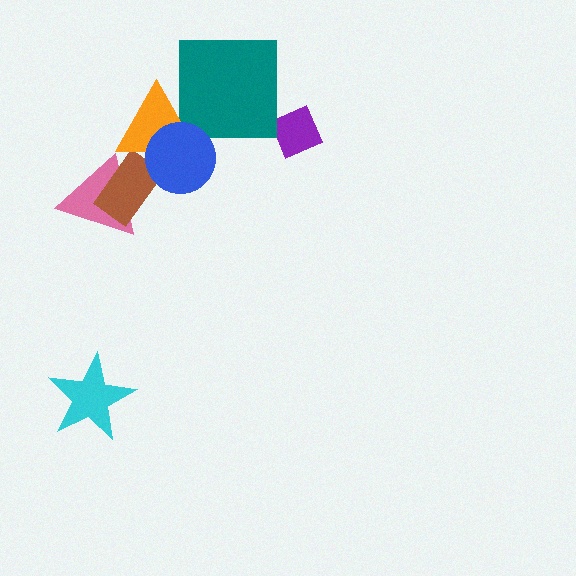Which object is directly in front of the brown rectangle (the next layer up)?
The orange triangle is directly in front of the brown rectangle.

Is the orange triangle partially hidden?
Yes, it is partially covered by another shape.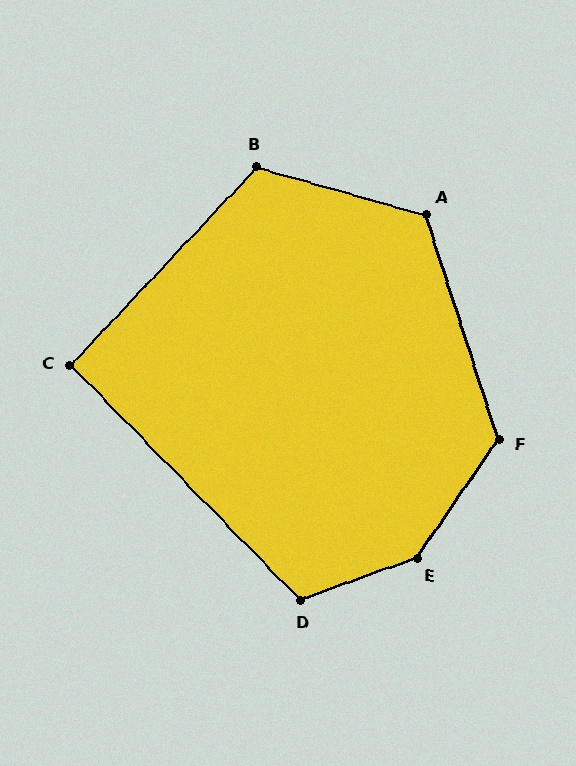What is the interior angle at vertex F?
Approximately 128 degrees (obtuse).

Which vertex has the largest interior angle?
E, at approximately 144 degrees.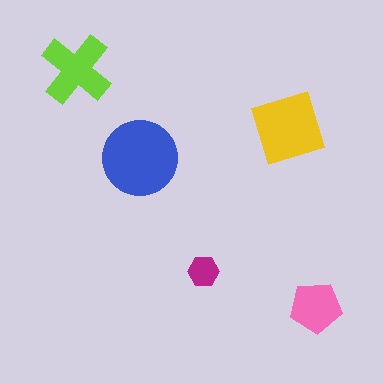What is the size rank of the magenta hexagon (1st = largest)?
5th.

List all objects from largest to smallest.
The blue circle, the yellow square, the lime cross, the pink pentagon, the magenta hexagon.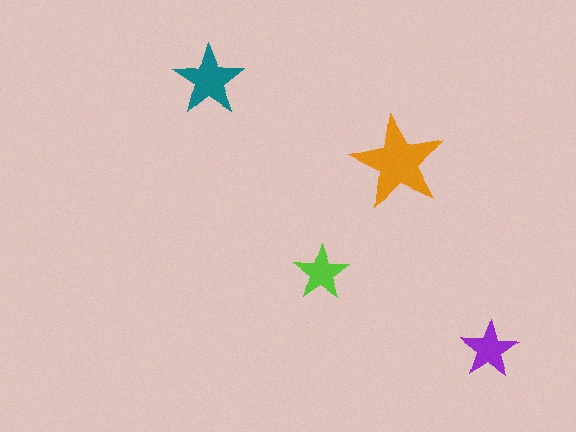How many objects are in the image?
There are 4 objects in the image.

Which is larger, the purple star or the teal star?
The teal one.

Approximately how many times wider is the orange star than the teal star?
About 1.5 times wider.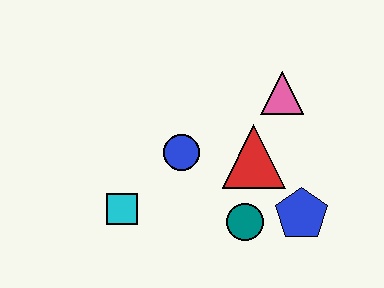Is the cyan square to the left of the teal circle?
Yes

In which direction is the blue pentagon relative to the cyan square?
The blue pentagon is to the right of the cyan square.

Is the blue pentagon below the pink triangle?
Yes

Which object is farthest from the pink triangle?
The cyan square is farthest from the pink triangle.